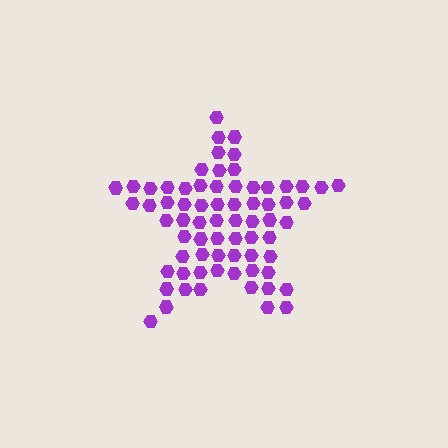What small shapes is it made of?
It is made of small hexagons.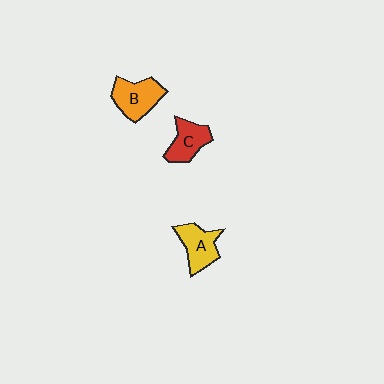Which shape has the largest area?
Shape B (orange).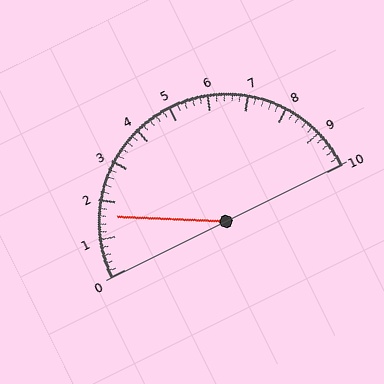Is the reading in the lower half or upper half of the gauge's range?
The reading is in the lower half of the range (0 to 10).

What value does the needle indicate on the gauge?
The needle indicates approximately 1.6.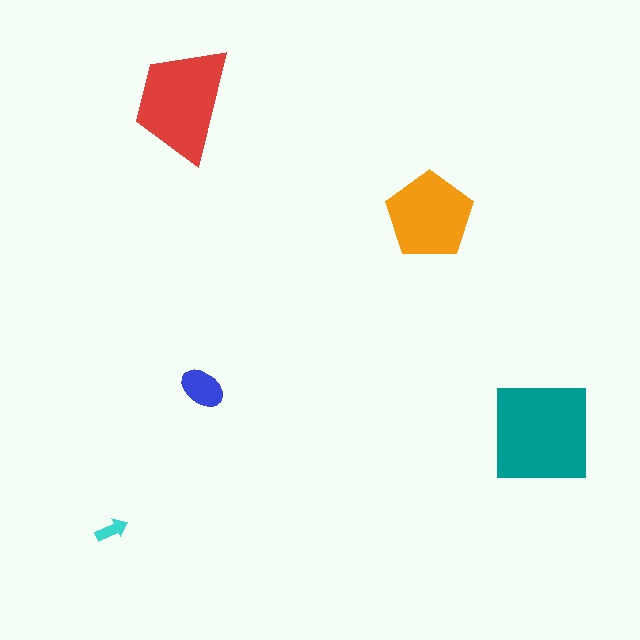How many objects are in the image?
There are 5 objects in the image.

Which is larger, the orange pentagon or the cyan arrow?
The orange pentagon.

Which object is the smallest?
The cyan arrow.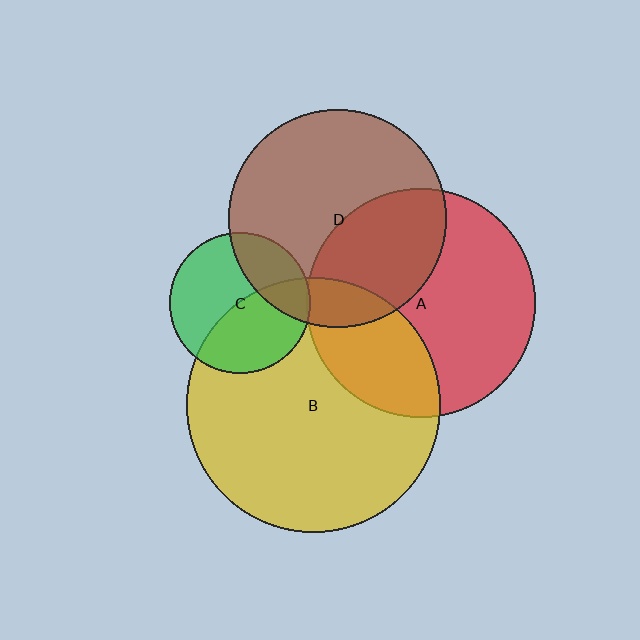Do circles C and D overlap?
Yes.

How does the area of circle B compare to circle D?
Approximately 1.4 times.